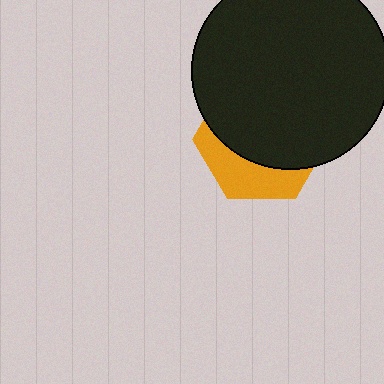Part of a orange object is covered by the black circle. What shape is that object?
It is a hexagon.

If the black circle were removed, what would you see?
You would see the complete orange hexagon.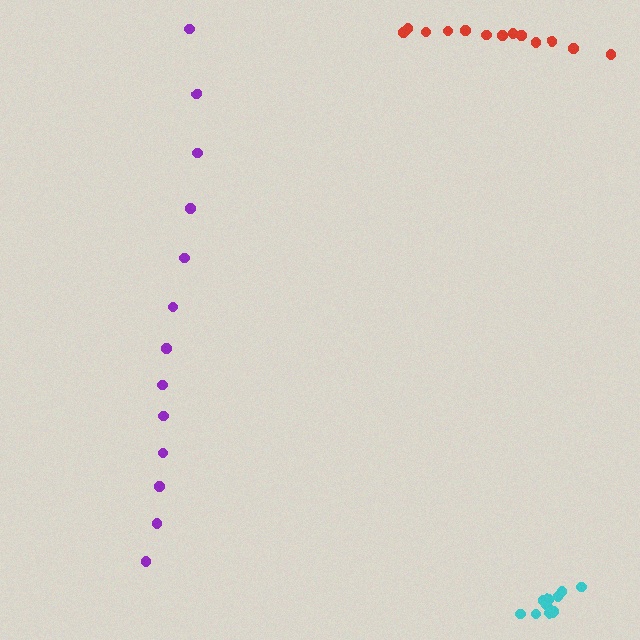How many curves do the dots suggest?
There are 3 distinct paths.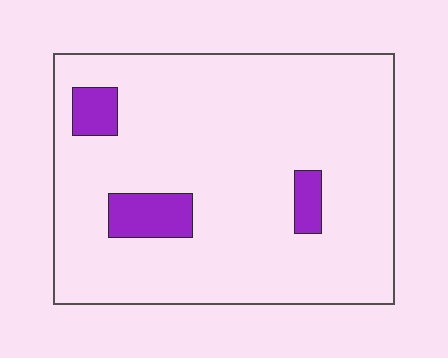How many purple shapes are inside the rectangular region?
3.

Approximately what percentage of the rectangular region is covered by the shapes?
Approximately 10%.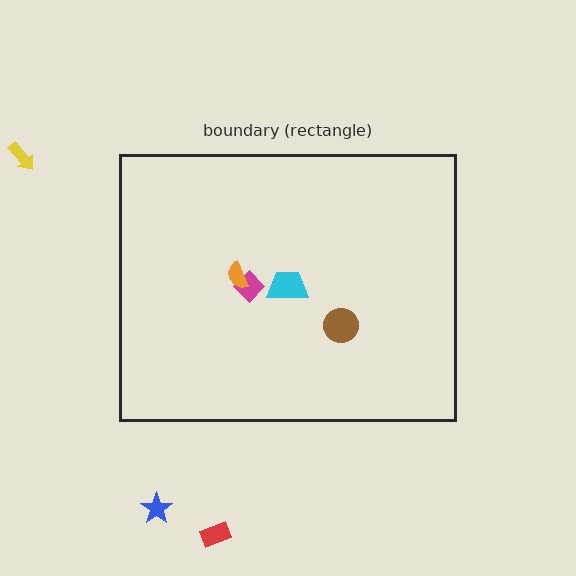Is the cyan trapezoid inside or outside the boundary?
Inside.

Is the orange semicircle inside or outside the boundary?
Inside.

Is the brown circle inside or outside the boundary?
Inside.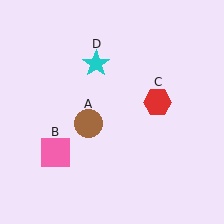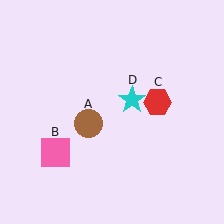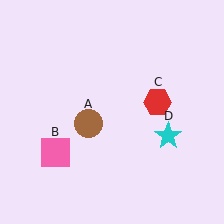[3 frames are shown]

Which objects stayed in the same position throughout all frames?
Brown circle (object A) and pink square (object B) and red hexagon (object C) remained stationary.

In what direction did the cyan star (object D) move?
The cyan star (object D) moved down and to the right.